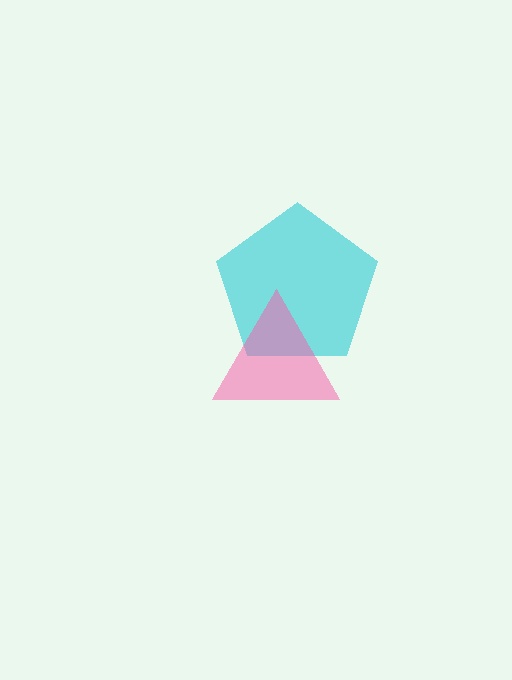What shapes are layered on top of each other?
The layered shapes are: a cyan pentagon, a pink triangle.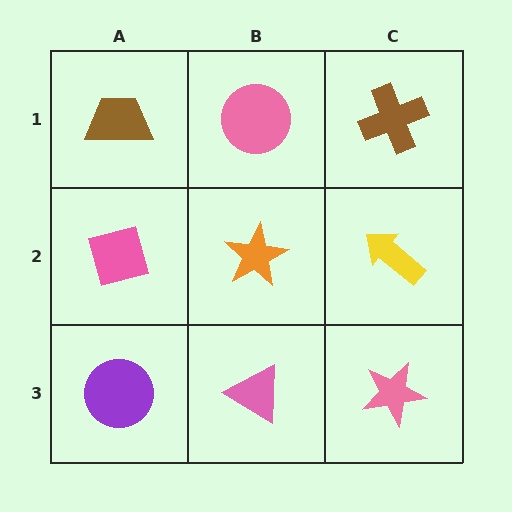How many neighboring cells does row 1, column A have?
2.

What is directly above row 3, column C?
A yellow arrow.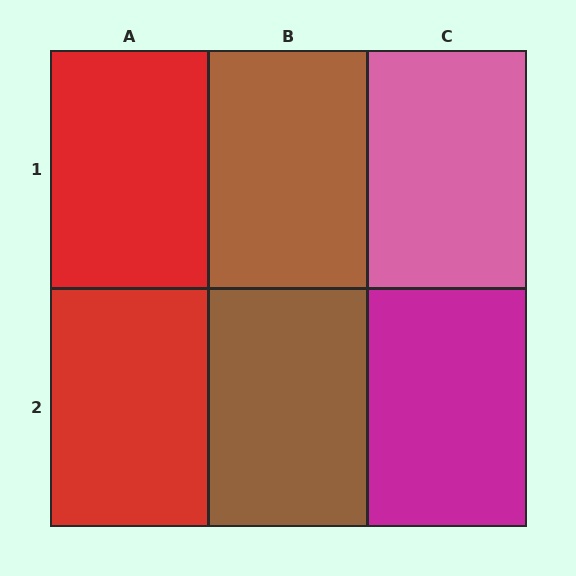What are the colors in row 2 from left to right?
Red, brown, magenta.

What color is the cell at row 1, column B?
Brown.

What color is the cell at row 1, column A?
Red.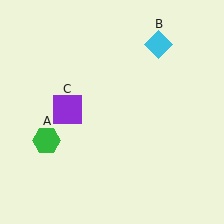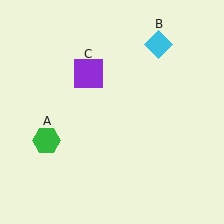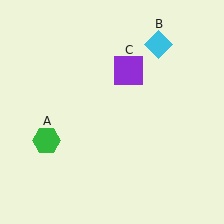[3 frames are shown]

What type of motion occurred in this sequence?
The purple square (object C) rotated clockwise around the center of the scene.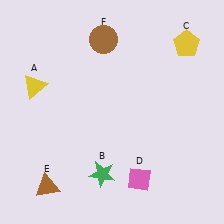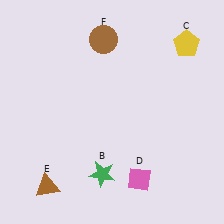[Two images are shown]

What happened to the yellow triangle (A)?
The yellow triangle (A) was removed in Image 2. It was in the top-left area of Image 1.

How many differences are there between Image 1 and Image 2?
There is 1 difference between the two images.